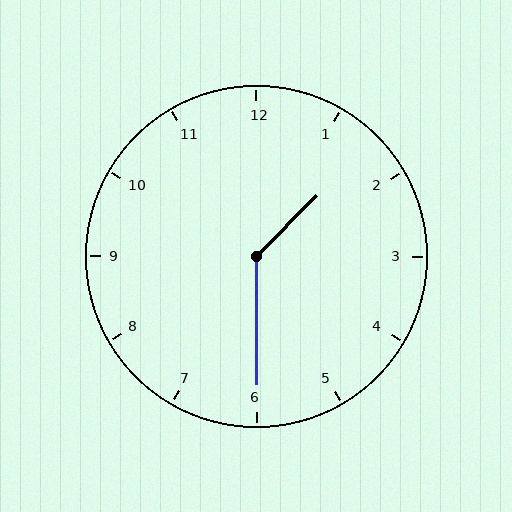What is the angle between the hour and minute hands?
Approximately 135 degrees.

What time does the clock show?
1:30.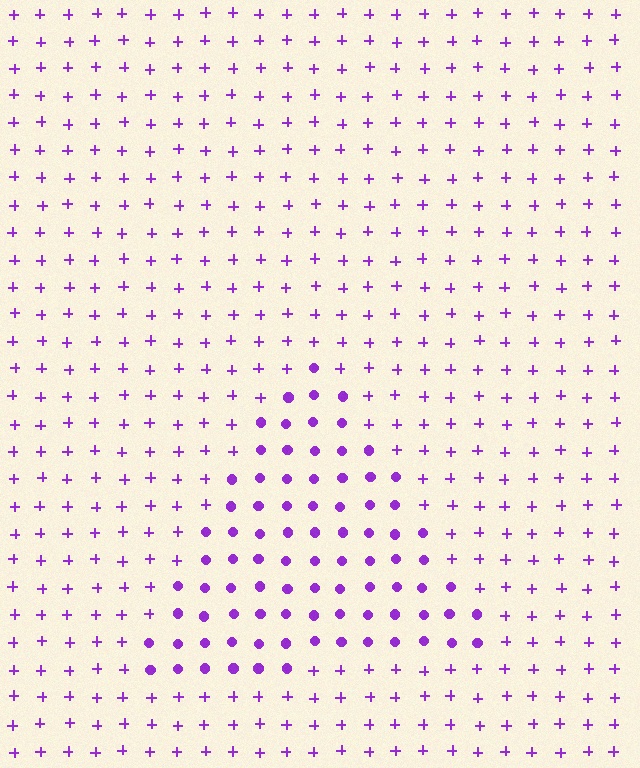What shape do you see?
I see a triangle.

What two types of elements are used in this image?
The image uses circles inside the triangle region and plus signs outside it.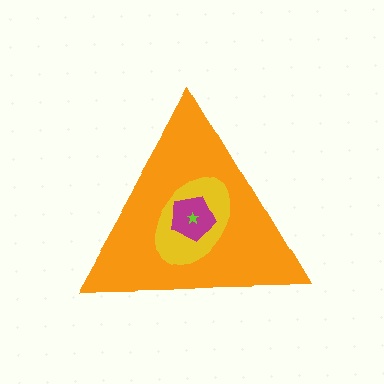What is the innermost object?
The lime star.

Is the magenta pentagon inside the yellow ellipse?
Yes.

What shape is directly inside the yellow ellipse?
The magenta pentagon.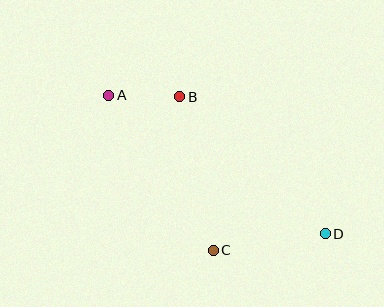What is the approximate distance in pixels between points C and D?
The distance between C and D is approximately 113 pixels.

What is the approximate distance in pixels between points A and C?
The distance between A and C is approximately 187 pixels.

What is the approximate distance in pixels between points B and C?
The distance between B and C is approximately 157 pixels.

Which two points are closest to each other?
Points A and B are closest to each other.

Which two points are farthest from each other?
Points A and D are farthest from each other.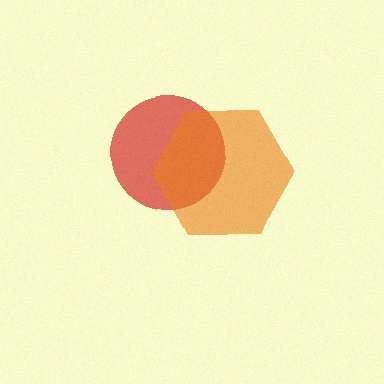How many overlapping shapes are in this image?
There are 2 overlapping shapes in the image.